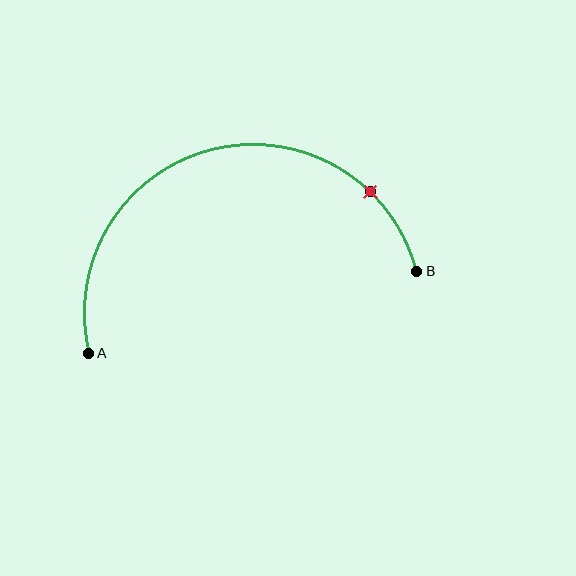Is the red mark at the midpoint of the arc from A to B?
No. The red mark lies on the arc but is closer to endpoint B. The arc midpoint would be at the point on the curve equidistant along the arc from both A and B.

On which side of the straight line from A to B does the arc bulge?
The arc bulges above the straight line connecting A and B.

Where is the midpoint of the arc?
The arc midpoint is the point on the curve farthest from the straight line joining A and B. It sits above that line.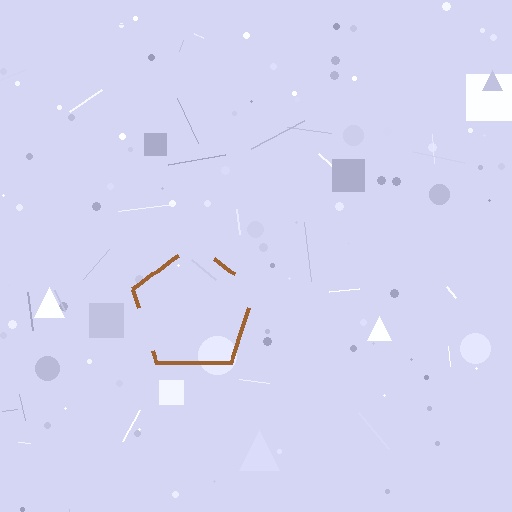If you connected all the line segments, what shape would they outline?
They would outline a pentagon.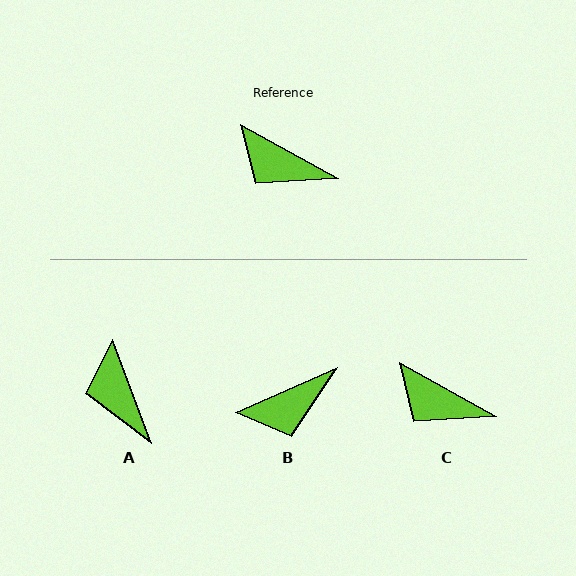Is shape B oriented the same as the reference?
No, it is off by about 53 degrees.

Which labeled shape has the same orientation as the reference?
C.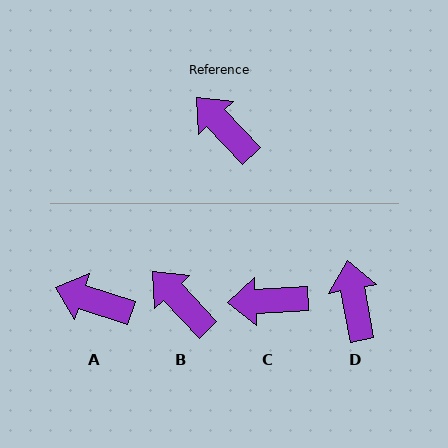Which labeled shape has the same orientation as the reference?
B.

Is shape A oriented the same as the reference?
No, it is off by about 28 degrees.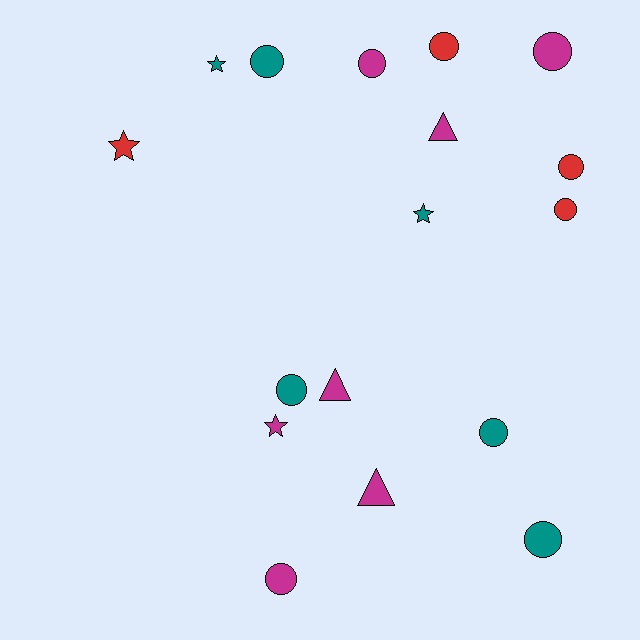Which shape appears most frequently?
Circle, with 10 objects.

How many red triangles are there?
There are no red triangles.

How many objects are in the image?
There are 17 objects.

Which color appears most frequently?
Magenta, with 7 objects.